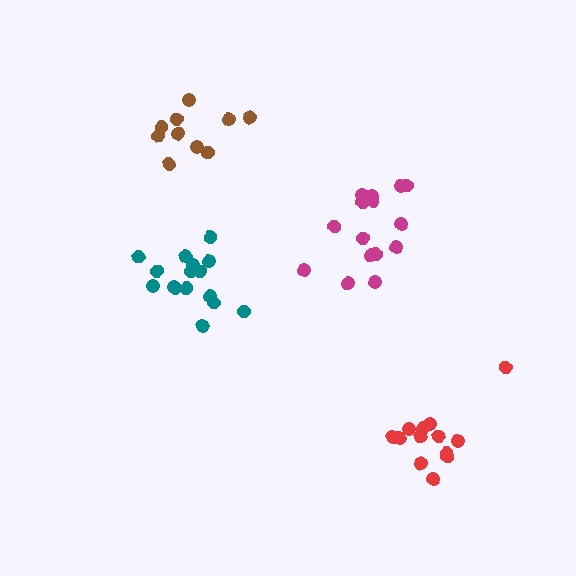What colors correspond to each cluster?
The clusters are colored: brown, teal, magenta, red.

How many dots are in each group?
Group 1: 10 dots, Group 2: 16 dots, Group 3: 16 dots, Group 4: 13 dots (55 total).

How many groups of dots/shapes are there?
There are 4 groups.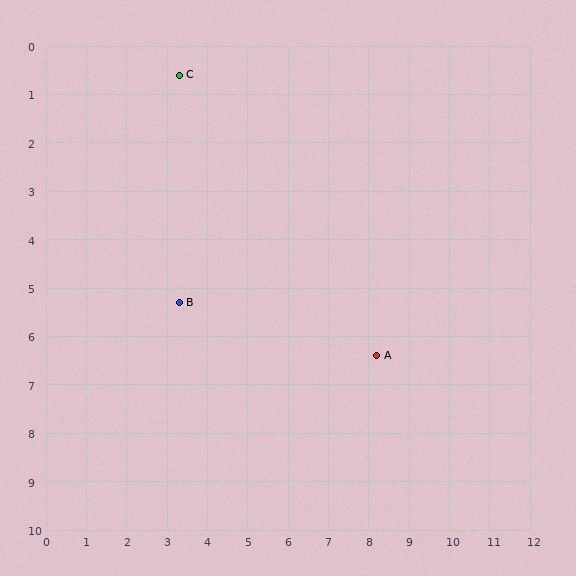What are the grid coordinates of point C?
Point C is at approximately (3.3, 0.6).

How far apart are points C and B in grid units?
Points C and B are about 4.7 grid units apart.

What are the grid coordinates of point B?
Point B is at approximately (3.3, 5.3).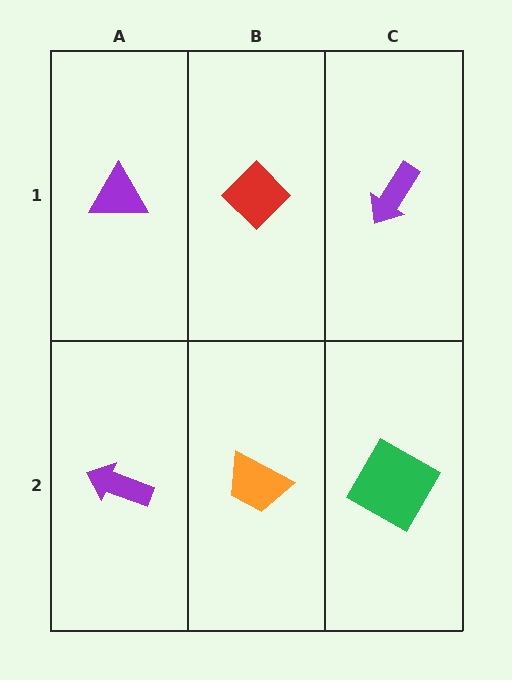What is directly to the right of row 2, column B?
A green square.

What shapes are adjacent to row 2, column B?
A red diamond (row 1, column B), a purple arrow (row 2, column A), a green square (row 2, column C).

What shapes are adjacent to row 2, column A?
A purple triangle (row 1, column A), an orange trapezoid (row 2, column B).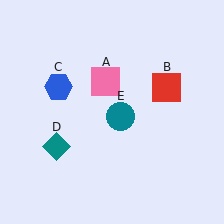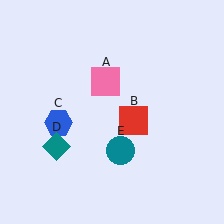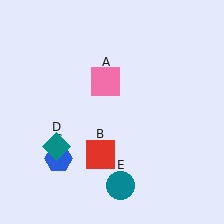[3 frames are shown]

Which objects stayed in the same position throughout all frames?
Pink square (object A) and teal diamond (object D) remained stationary.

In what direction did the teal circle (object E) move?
The teal circle (object E) moved down.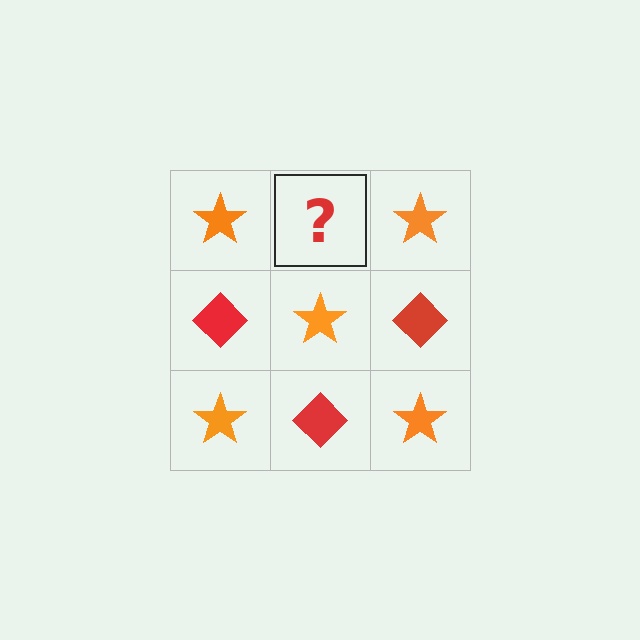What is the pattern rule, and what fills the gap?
The rule is that it alternates orange star and red diamond in a checkerboard pattern. The gap should be filled with a red diamond.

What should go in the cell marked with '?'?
The missing cell should contain a red diamond.